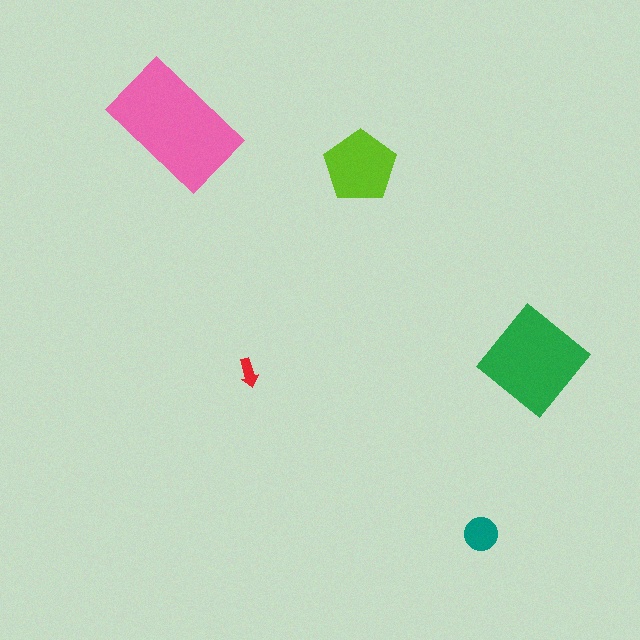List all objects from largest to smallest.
The pink rectangle, the green diamond, the lime pentagon, the teal circle, the red arrow.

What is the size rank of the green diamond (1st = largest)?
2nd.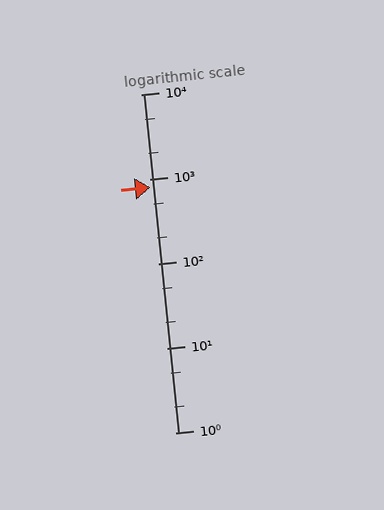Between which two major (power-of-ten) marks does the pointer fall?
The pointer is between 100 and 1000.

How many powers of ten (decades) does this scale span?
The scale spans 4 decades, from 1 to 10000.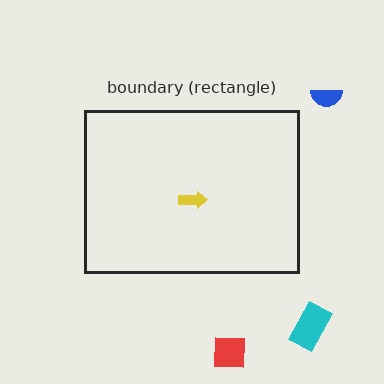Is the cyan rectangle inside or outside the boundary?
Outside.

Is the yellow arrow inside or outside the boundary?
Inside.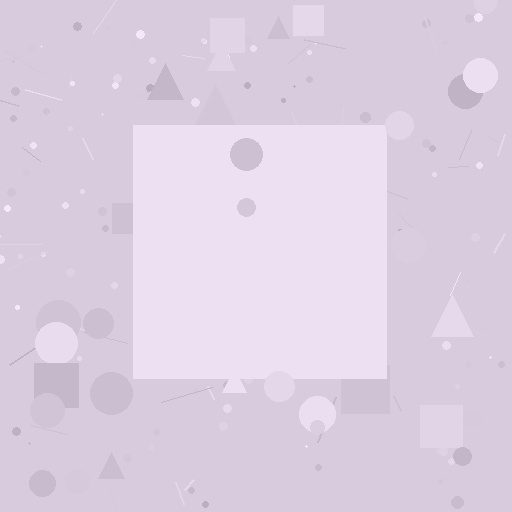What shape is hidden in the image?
A square is hidden in the image.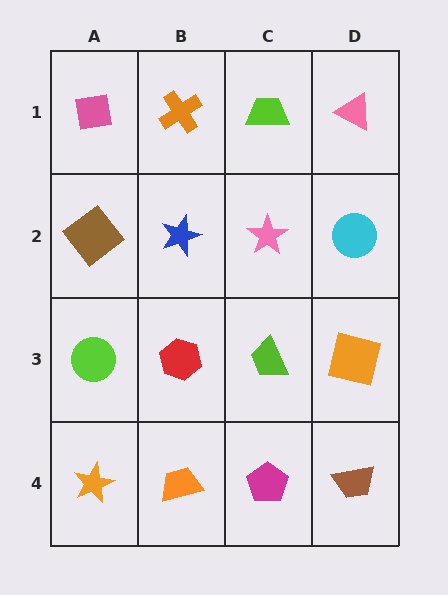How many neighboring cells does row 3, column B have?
4.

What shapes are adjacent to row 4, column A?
A lime circle (row 3, column A), an orange trapezoid (row 4, column B).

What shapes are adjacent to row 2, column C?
A lime trapezoid (row 1, column C), a lime trapezoid (row 3, column C), a blue star (row 2, column B), a cyan circle (row 2, column D).